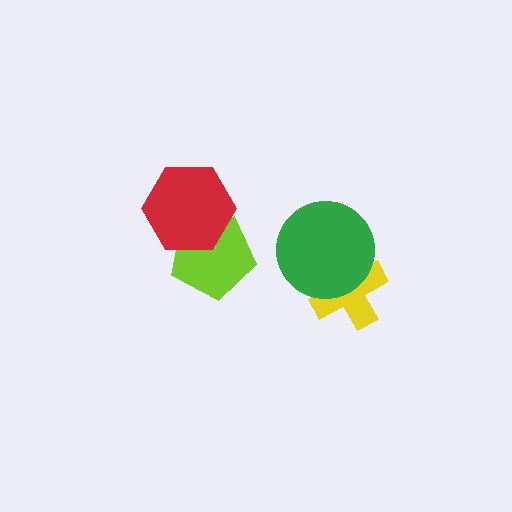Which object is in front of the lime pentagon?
The red hexagon is in front of the lime pentagon.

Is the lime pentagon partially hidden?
Yes, it is partially covered by another shape.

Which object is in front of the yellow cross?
The green circle is in front of the yellow cross.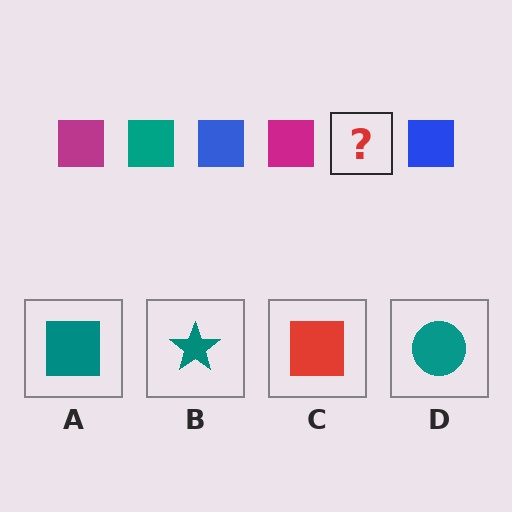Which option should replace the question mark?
Option A.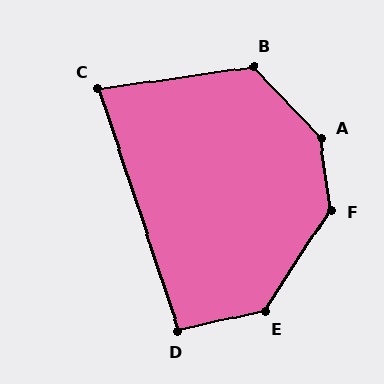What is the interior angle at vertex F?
Approximately 139 degrees (obtuse).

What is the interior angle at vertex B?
Approximately 125 degrees (obtuse).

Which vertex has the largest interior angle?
A, at approximately 144 degrees.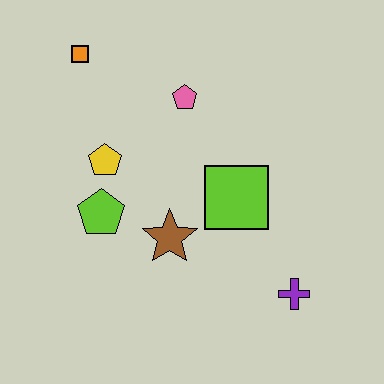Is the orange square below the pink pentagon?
No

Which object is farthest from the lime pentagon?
The purple cross is farthest from the lime pentagon.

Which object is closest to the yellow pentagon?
The lime pentagon is closest to the yellow pentagon.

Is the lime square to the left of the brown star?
No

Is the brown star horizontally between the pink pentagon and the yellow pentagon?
Yes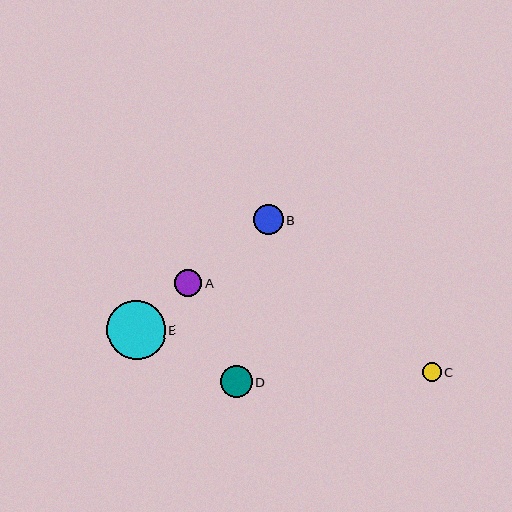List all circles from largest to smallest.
From largest to smallest: E, D, B, A, C.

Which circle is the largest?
Circle E is the largest with a size of approximately 58 pixels.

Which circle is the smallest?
Circle C is the smallest with a size of approximately 19 pixels.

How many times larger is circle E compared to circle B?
Circle E is approximately 2.0 times the size of circle B.